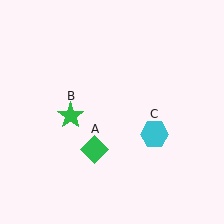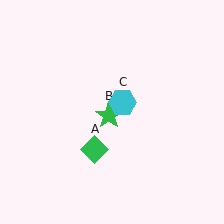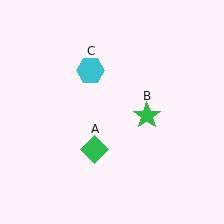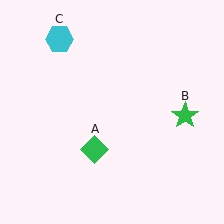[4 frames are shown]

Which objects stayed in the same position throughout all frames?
Green diamond (object A) remained stationary.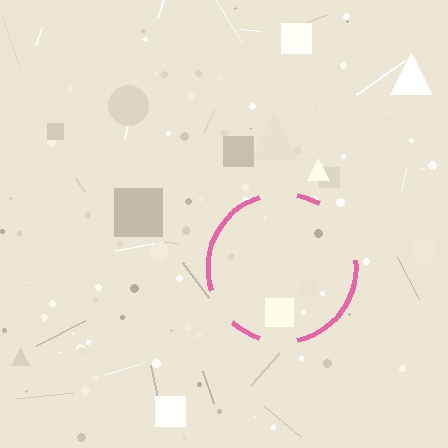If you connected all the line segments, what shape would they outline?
They would outline a circle.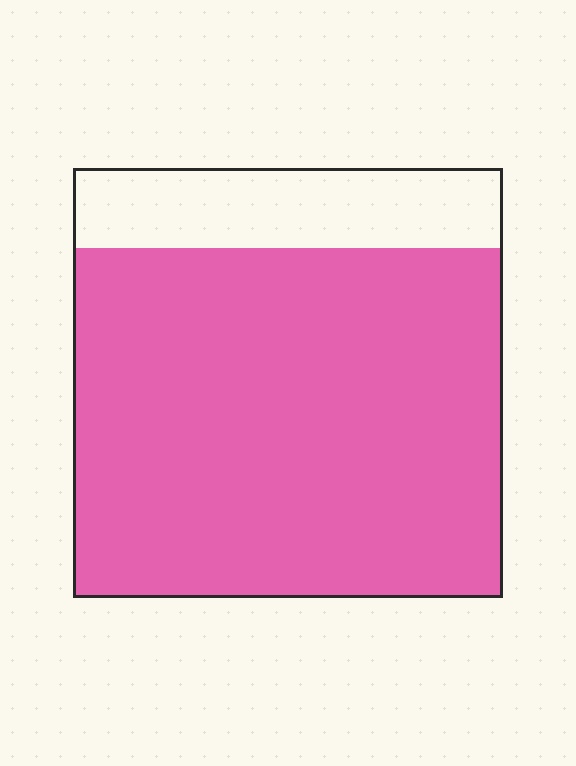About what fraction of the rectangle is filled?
About four fifths (4/5).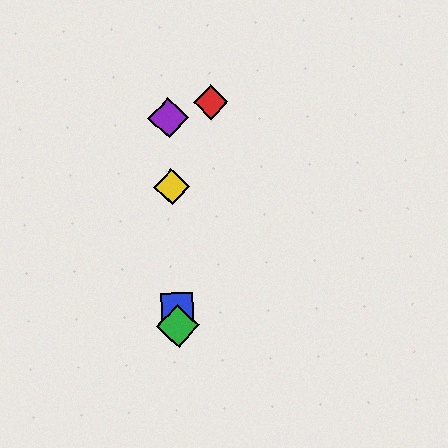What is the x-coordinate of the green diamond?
The green diamond is at x≈178.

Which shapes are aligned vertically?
The blue square, the green diamond, the yellow diamond, the purple diamond are aligned vertically.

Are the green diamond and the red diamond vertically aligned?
No, the green diamond is at x≈178 and the red diamond is at x≈211.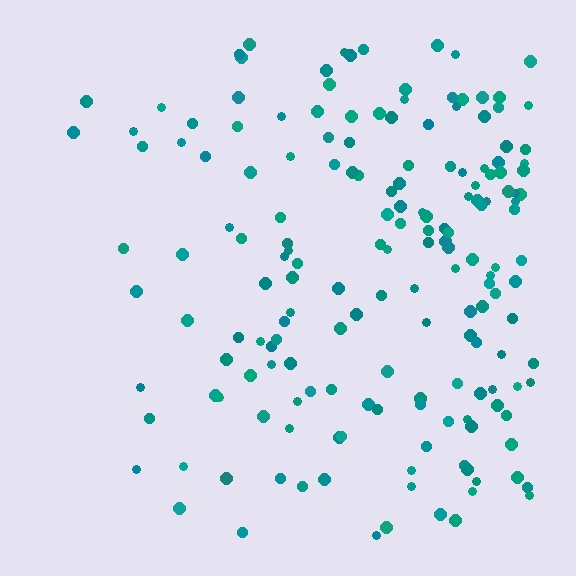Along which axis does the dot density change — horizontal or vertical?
Horizontal.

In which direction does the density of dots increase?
From left to right, with the right side densest.